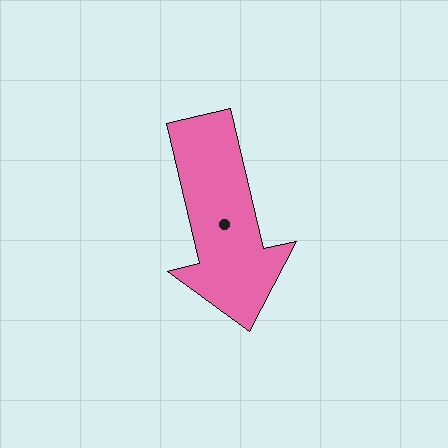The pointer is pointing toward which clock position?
Roughly 6 o'clock.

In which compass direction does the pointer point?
South.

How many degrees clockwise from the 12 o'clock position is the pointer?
Approximately 167 degrees.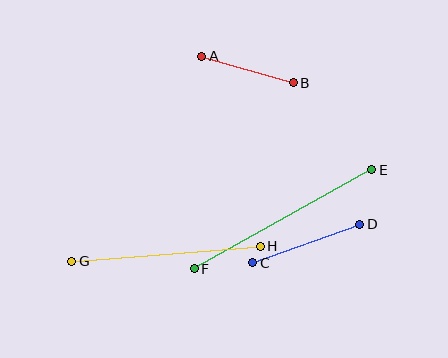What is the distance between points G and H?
The distance is approximately 189 pixels.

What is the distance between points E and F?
The distance is approximately 204 pixels.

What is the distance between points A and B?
The distance is approximately 96 pixels.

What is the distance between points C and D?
The distance is approximately 114 pixels.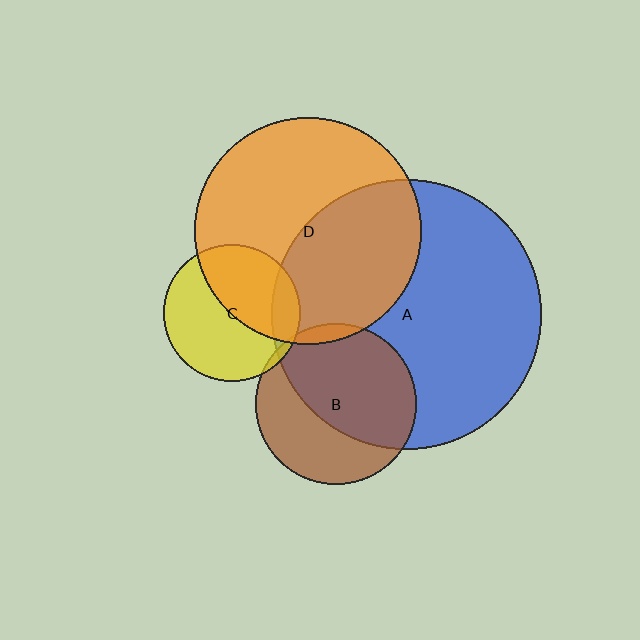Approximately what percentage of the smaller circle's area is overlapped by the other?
Approximately 60%.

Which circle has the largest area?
Circle A (blue).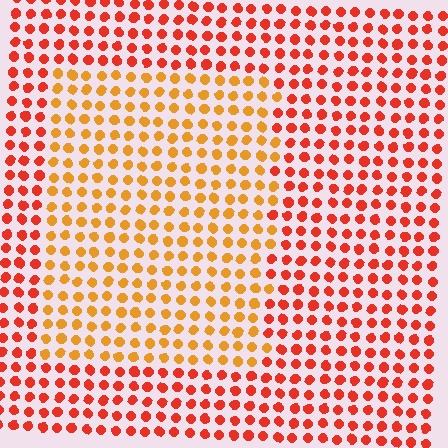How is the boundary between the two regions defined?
The boundary is defined purely by a slight shift in hue (about 33 degrees). Spacing, size, and orientation are identical on both sides.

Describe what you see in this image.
The image is filled with small red elements in a uniform arrangement. A rectangle-shaped region is visible where the elements are tinted to a slightly different hue, forming a subtle color boundary.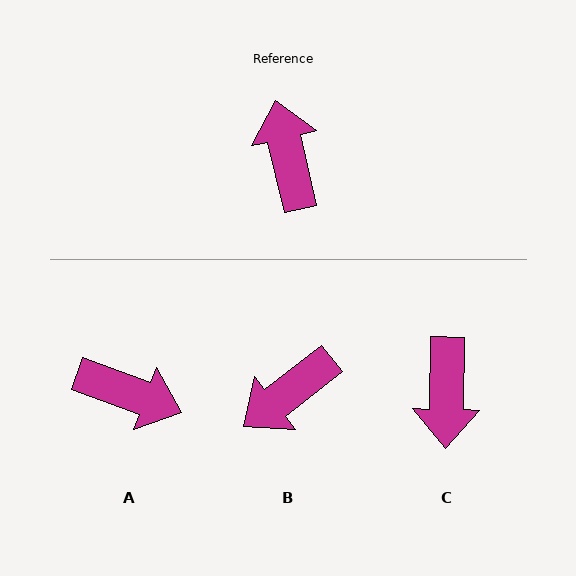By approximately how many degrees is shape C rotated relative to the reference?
Approximately 166 degrees counter-clockwise.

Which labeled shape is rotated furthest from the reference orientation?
C, about 166 degrees away.